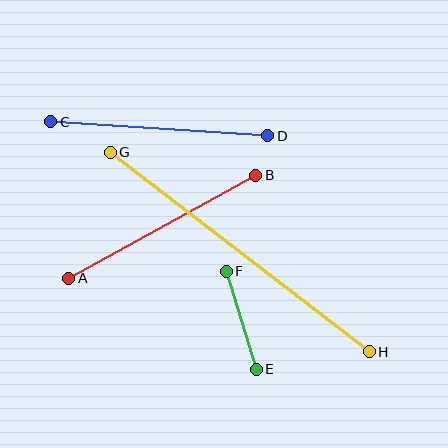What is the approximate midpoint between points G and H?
The midpoint is at approximately (240, 252) pixels.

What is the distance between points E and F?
The distance is approximately 103 pixels.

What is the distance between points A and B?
The distance is approximately 214 pixels.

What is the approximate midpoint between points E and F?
The midpoint is at approximately (241, 320) pixels.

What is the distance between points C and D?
The distance is approximately 218 pixels.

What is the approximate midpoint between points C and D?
The midpoint is at approximately (159, 129) pixels.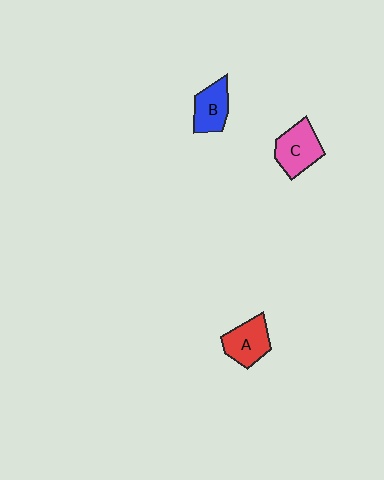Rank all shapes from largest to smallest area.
From largest to smallest: C (pink), A (red), B (blue).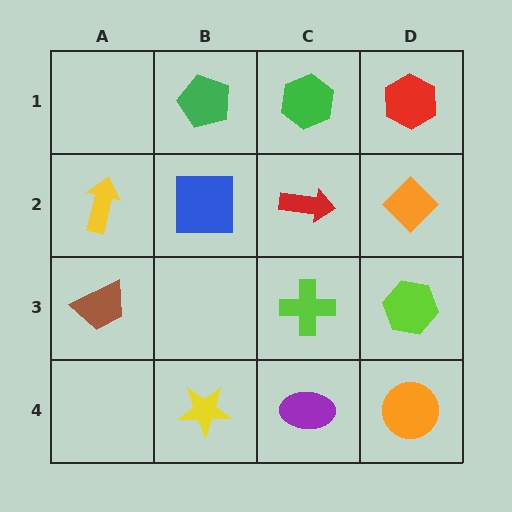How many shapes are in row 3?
3 shapes.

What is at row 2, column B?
A blue square.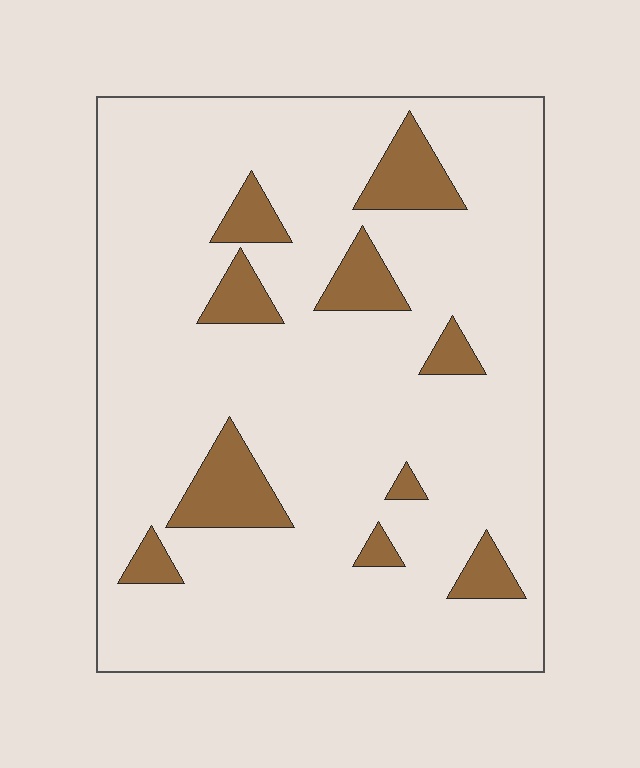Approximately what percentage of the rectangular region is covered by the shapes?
Approximately 15%.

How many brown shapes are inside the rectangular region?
10.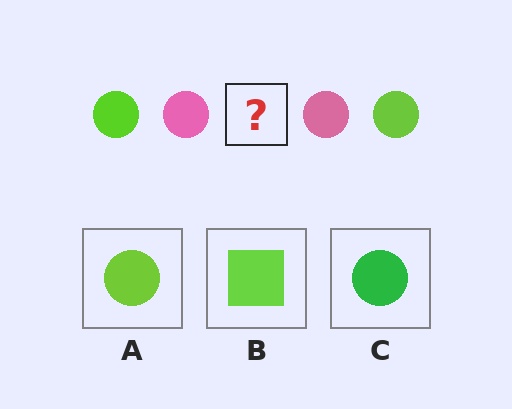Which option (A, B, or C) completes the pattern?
A.